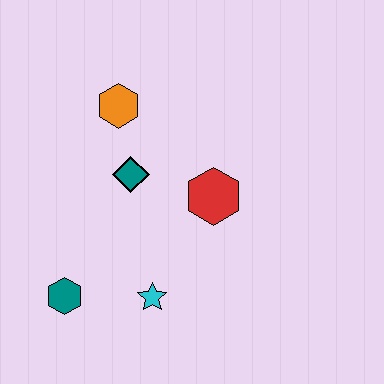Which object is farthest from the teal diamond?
The teal hexagon is farthest from the teal diamond.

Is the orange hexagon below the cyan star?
No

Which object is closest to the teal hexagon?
The cyan star is closest to the teal hexagon.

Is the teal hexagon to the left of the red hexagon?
Yes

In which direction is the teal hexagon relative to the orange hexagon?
The teal hexagon is below the orange hexagon.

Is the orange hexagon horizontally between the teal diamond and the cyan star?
No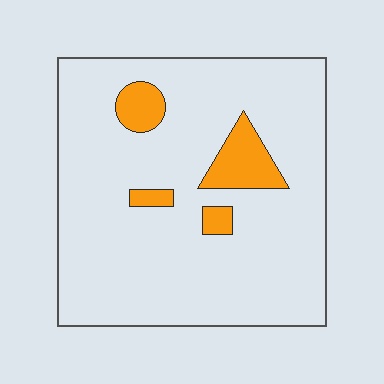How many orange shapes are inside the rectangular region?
4.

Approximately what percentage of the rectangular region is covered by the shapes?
Approximately 10%.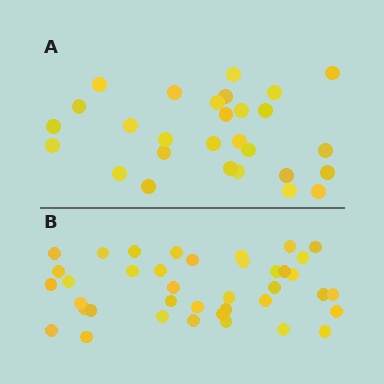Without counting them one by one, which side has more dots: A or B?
Region B (the bottom region) has more dots.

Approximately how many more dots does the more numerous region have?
Region B has roughly 12 or so more dots than region A.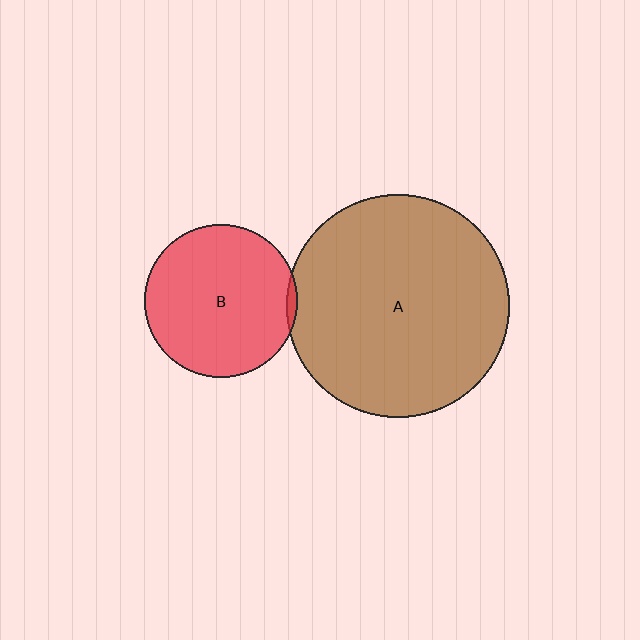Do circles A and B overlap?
Yes.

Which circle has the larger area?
Circle A (brown).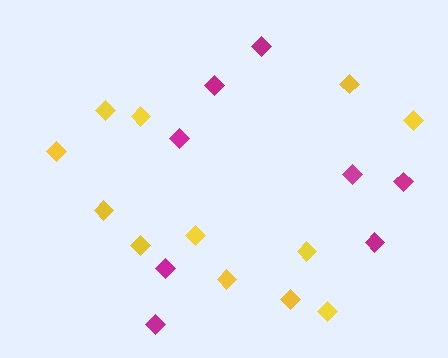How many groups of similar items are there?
There are 2 groups: one group of yellow diamonds (12) and one group of magenta diamonds (8).